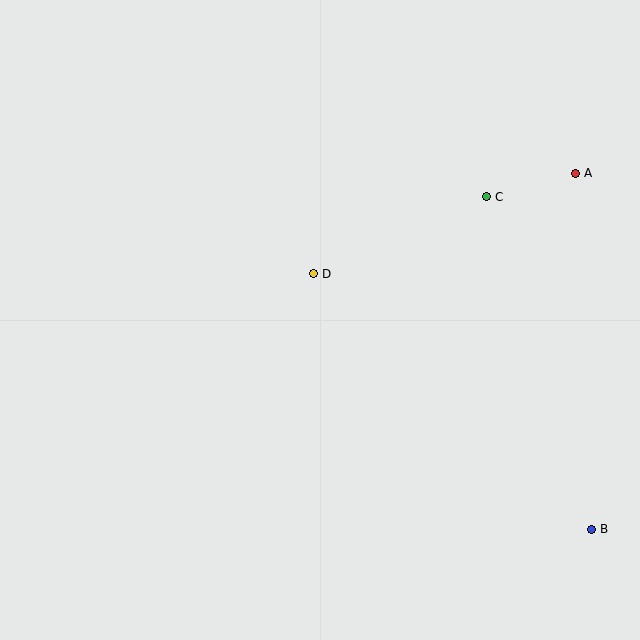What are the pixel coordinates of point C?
Point C is at (486, 197).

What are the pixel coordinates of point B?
Point B is at (592, 529).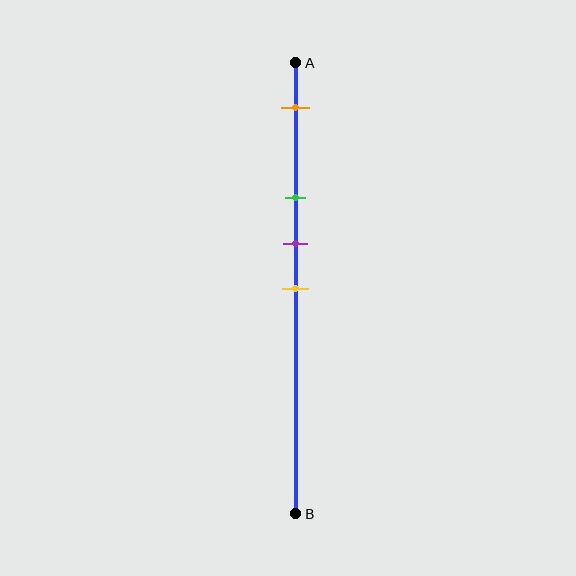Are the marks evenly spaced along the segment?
No, the marks are not evenly spaced.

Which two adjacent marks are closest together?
The purple and yellow marks are the closest adjacent pair.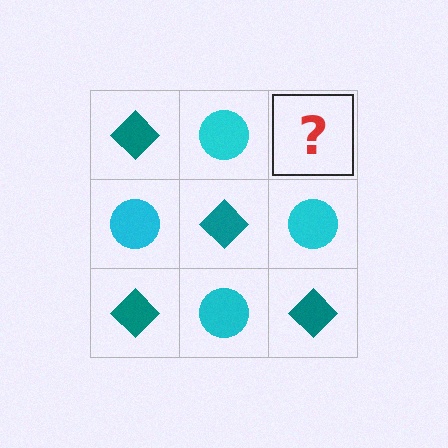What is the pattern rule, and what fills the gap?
The rule is that it alternates teal diamond and cyan circle in a checkerboard pattern. The gap should be filled with a teal diamond.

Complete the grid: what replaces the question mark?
The question mark should be replaced with a teal diamond.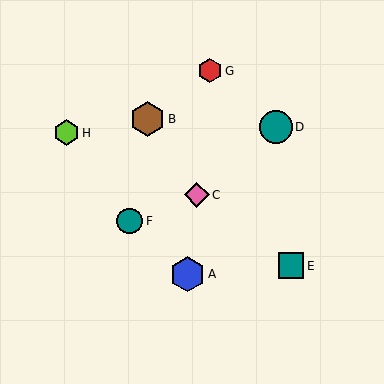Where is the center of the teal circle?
The center of the teal circle is at (276, 127).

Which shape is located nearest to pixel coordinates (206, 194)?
The pink diamond (labeled C) at (197, 195) is nearest to that location.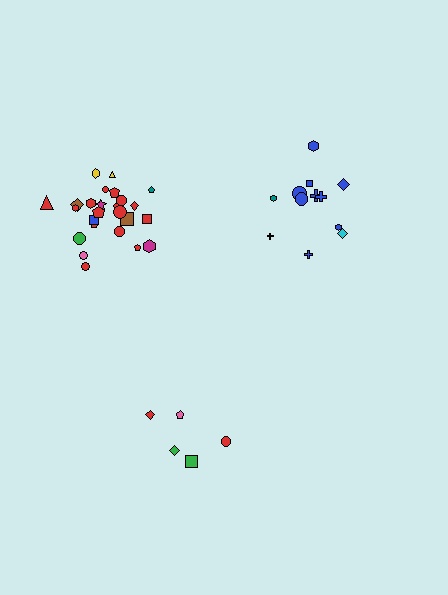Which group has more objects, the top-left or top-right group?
The top-left group.